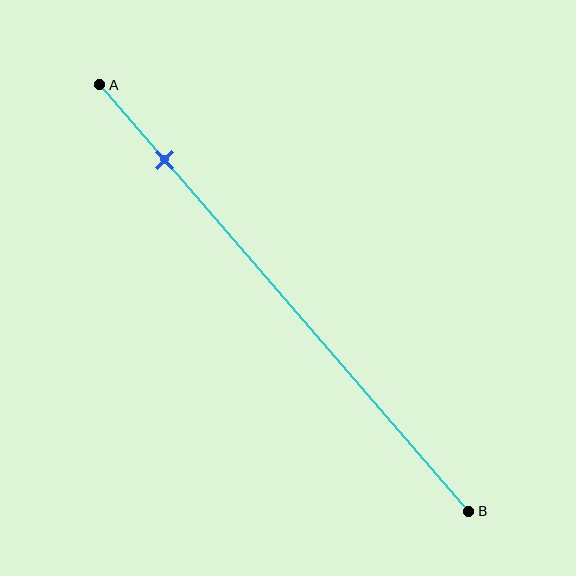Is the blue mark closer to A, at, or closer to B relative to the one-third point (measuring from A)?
The blue mark is closer to point A than the one-third point of segment AB.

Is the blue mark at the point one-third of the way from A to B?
No, the mark is at about 20% from A, not at the 33% one-third point.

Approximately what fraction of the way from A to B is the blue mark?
The blue mark is approximately 20% of the way from A to B.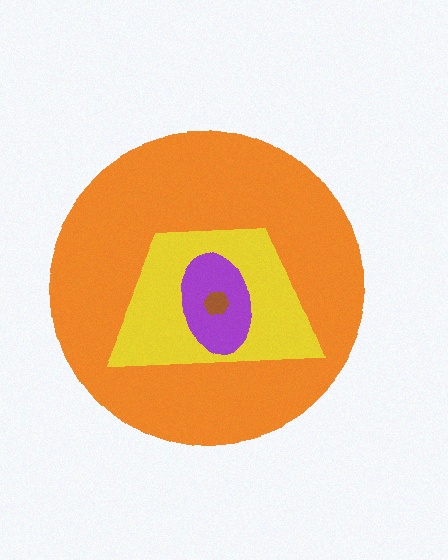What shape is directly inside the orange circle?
The yellow trapezoid.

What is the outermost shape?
The orange circle.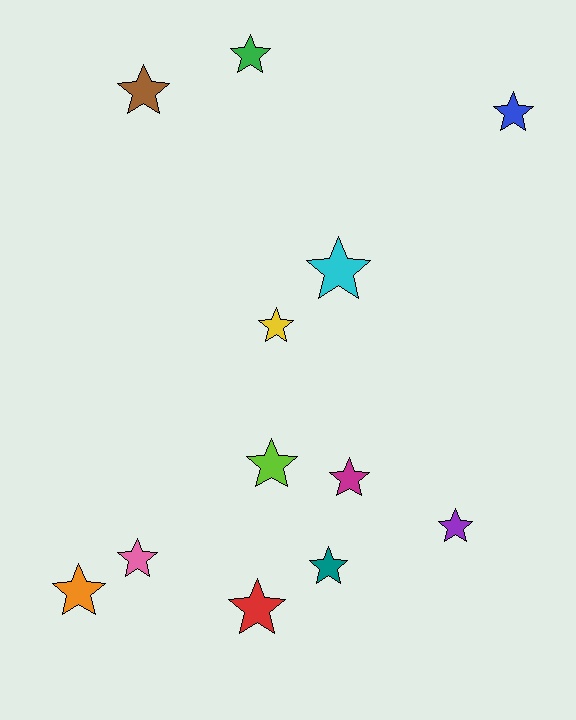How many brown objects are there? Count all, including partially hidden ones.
There is 1 brown object.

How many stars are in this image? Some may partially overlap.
There are 12 stars.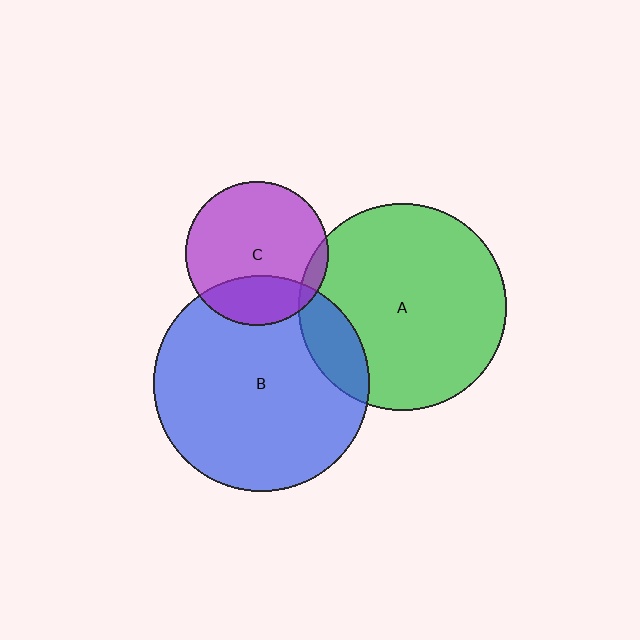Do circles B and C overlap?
Yes.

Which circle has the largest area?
Circle B (blue).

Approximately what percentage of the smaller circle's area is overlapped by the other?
Approximately 25%.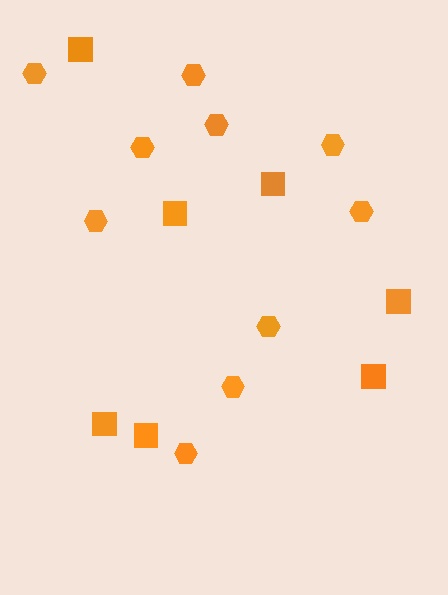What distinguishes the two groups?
There are 2 groups: one group of squares (7) and one group of hexagons (10).